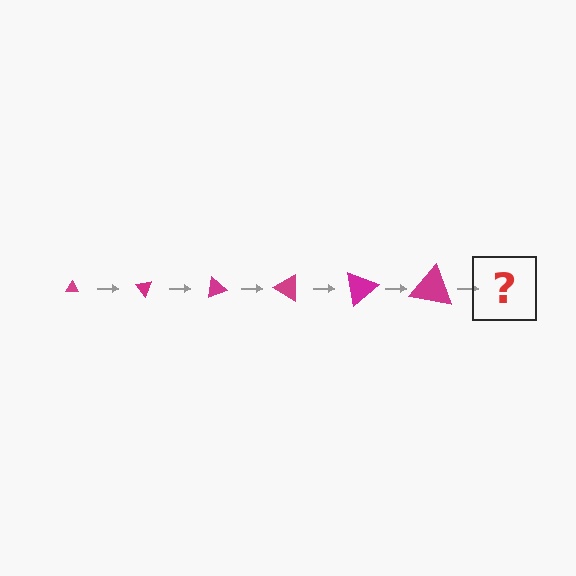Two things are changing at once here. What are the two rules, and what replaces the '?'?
The two rules are that the triangle grows larger each step and it rotates 50 degrees each step. The '?' should be a triangle, larger than the previous one and rotated 300 degrees from the start.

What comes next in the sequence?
The next element should be a triangle, larger than the previous one and rotated 300 degrees from the start.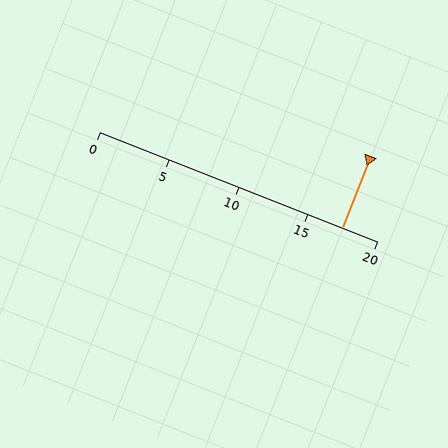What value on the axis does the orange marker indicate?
The marker indicates approximately 17.5.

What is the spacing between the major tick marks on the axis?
The major ticks are spaced 5 apart.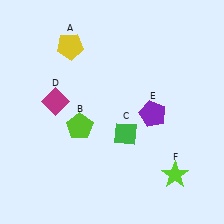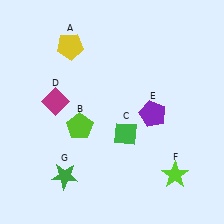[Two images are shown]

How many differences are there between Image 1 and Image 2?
There is 1 difference between the two images.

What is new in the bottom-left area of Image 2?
A green star (G) was added in the bottom-left area of Image 2.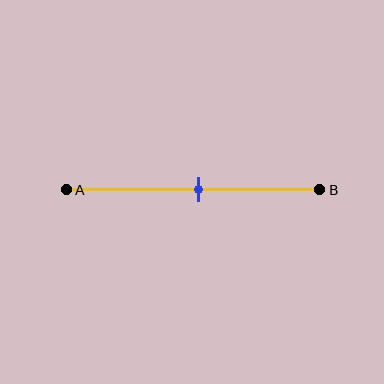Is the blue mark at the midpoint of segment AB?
Yes, the mark is approximately at the midpoint.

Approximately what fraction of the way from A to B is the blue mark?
The blue mark is approximately 50% of the way from A to B.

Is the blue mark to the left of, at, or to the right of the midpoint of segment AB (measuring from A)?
The blue mark is approximately at the midpoint of segment AB.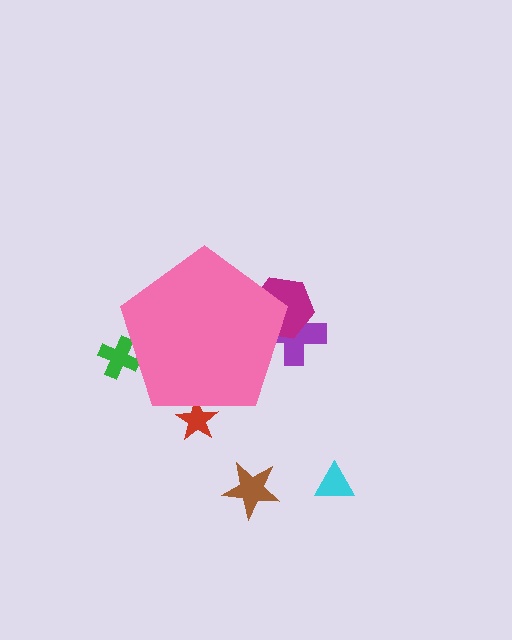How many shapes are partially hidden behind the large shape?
4 shapes are partially hidden.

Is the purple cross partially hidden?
Yes, the purple cross is partially hidden behind the pink pentagon.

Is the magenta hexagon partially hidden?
Yes, the magenta hexagon is partially hidden behind the pink pentagon.